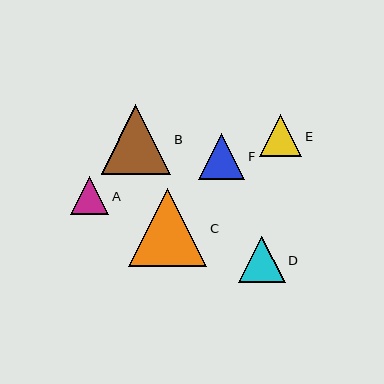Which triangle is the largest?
Triangle C is the largest with a size of approximately 78 pixels.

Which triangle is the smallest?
Triangle A is the smallest with a size of approximately 38 pixels.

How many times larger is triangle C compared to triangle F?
Triangle C is approximately 1.7 times the size of triangle F.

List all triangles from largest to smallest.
From largest to smallest: C, B, F, D, E, A.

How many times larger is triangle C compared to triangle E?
Triangle C is approximately 1.8 times the size of triangle E.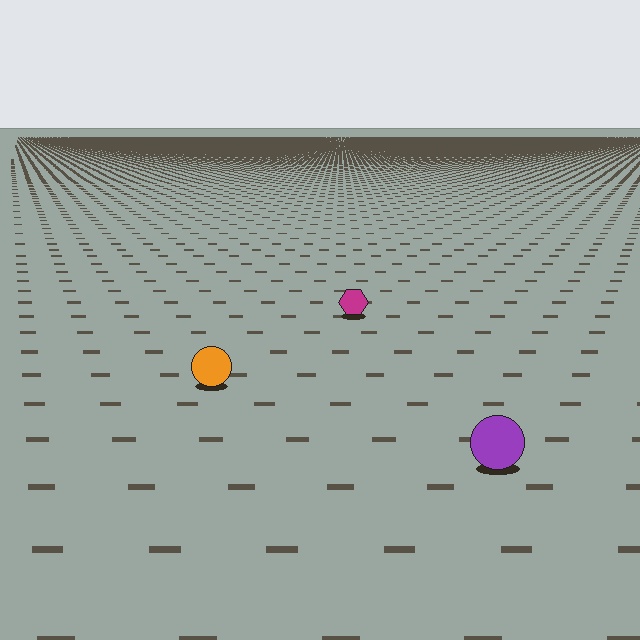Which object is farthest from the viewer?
The magenta hexagon is farthest from the viewer. It appears smaller and the ground texture around it is denser.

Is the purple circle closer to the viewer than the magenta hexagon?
Yes. The purple circle is closer — you can tell from the texture gradient: the ground texture is coarser near it.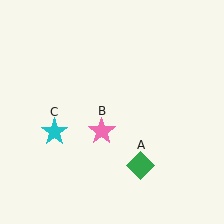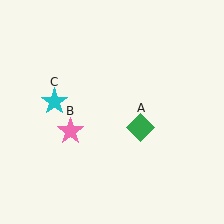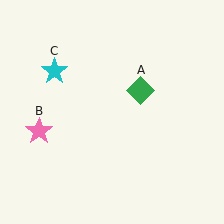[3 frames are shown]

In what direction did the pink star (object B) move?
The pink star (object B) moved left.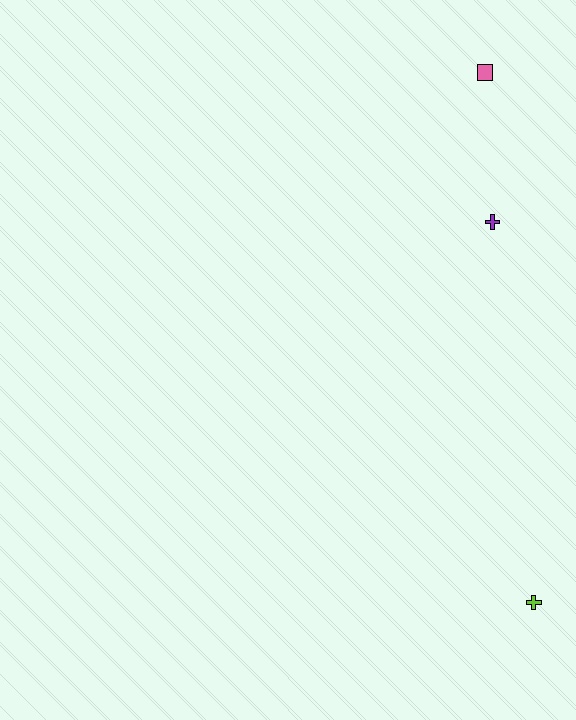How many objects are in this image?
There are 3 objects.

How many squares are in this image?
There is 1 square.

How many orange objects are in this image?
There are no orange objects.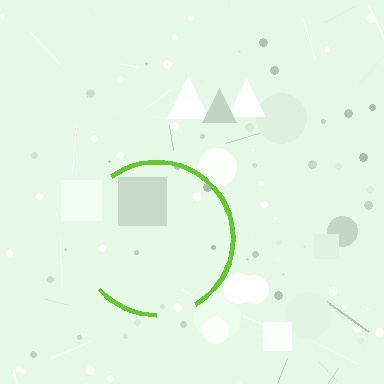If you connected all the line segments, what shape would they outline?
They would outline a circle.